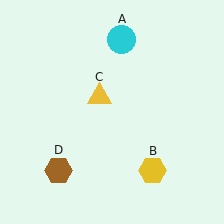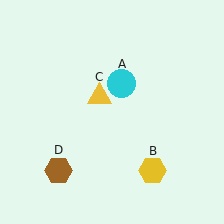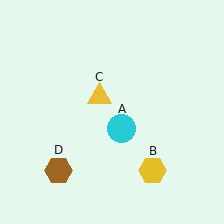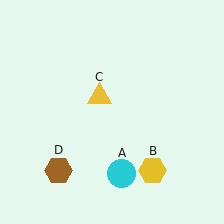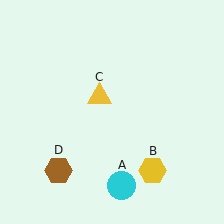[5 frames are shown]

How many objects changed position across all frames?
1 object changed position: cyan circle (object A).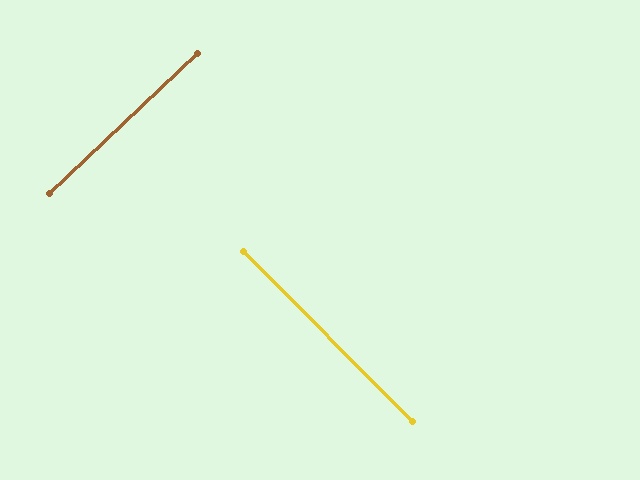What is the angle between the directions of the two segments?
Approximately 88 degrees.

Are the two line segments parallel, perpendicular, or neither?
Perpendicular — they meet at approximately 88°.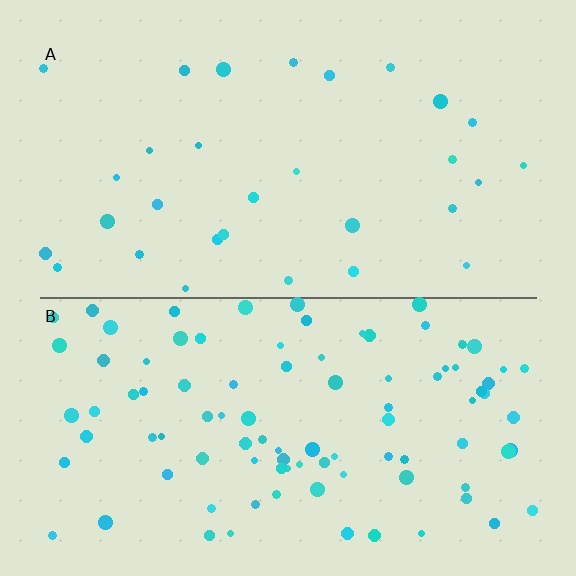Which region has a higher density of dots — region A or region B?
B (the bottom).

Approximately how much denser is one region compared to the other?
Approximately 3.1× — region B over region A.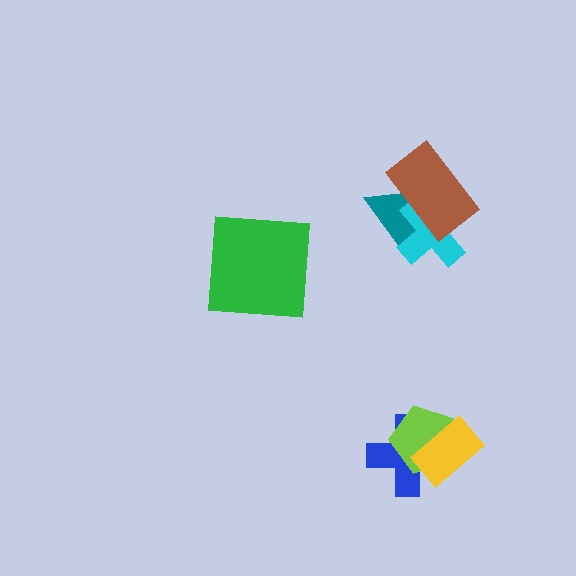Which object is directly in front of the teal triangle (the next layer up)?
The cyan cross is directly in front of the teal triangle.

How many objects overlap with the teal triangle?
2 objects overlap with the teal triangle.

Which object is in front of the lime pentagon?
The yellow rectangle is in front of the lime pentagon.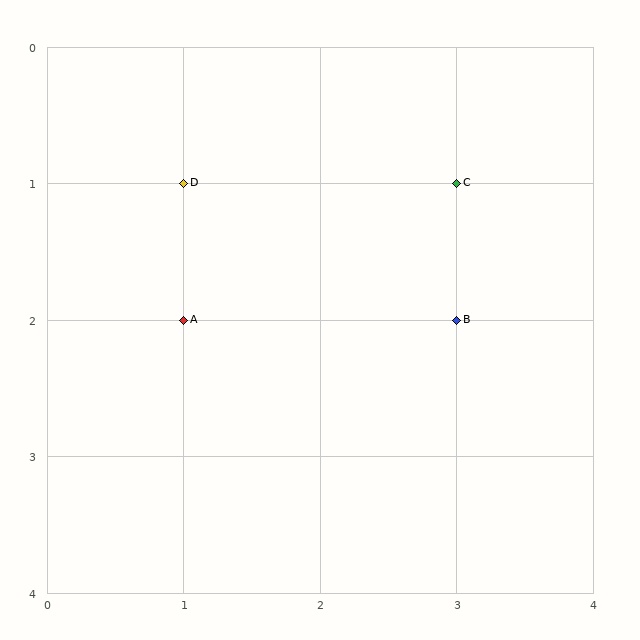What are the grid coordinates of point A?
Point A is at grid coordinates (1, 2).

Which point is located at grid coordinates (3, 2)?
Point B is at (3, 2).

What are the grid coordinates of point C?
Point C is at grid coordinates (3, 1).